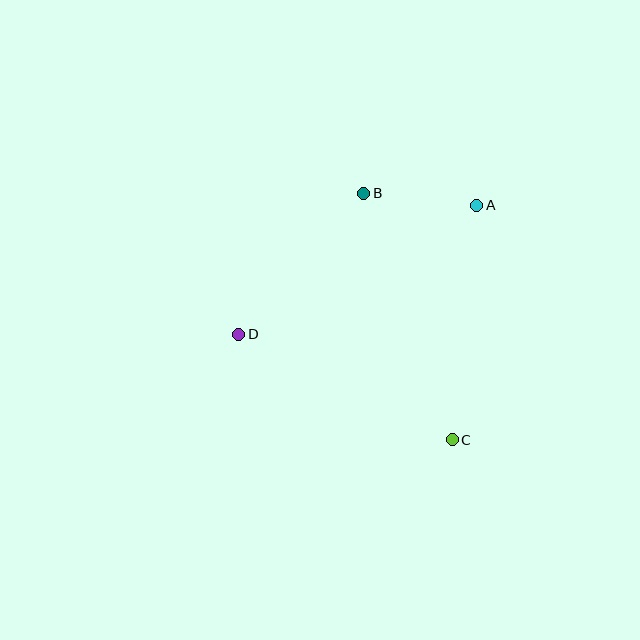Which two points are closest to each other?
Points A and B are closest to each other.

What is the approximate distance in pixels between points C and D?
The distance between C and D is approximately 238 pixels.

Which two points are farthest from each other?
Points A and D are farthest from each other.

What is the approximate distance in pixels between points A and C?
The distance between A and C is approximately 236 pixels.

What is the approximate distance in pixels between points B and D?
The distance between B and D is approximately 188 pixels.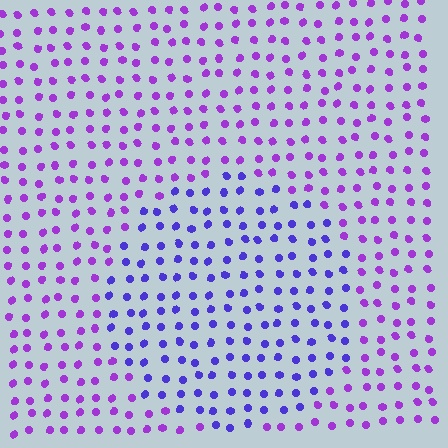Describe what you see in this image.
The image is filled with small purple elements in a uniform arrangement. A circle-shaped region is visible where the elements are tinted to a slightly different hue, forming a subtle color boundary.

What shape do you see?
I see a circle.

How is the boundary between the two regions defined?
The boundary is defined purely by a slight shift in hue (about 33 degrees). Spacing, size, and orientation are identical on both sides.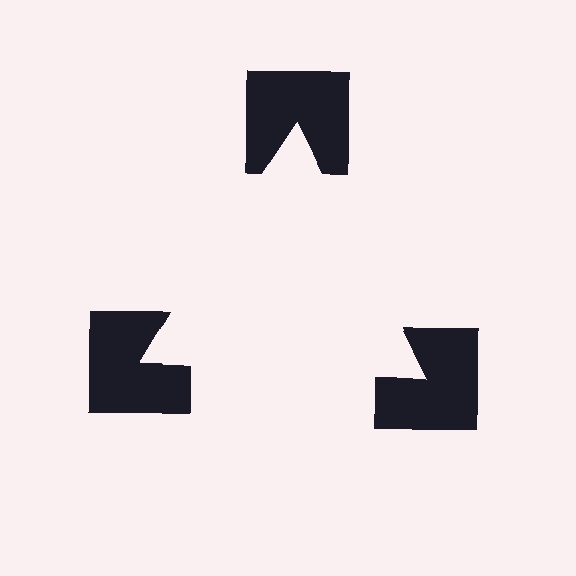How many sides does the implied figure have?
3 sides.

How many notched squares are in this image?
There are 3 — one at each vertex of the illusory triangle.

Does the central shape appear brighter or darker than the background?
It typically appears slightly brighter than the background, even though no actual brightness change is drawn.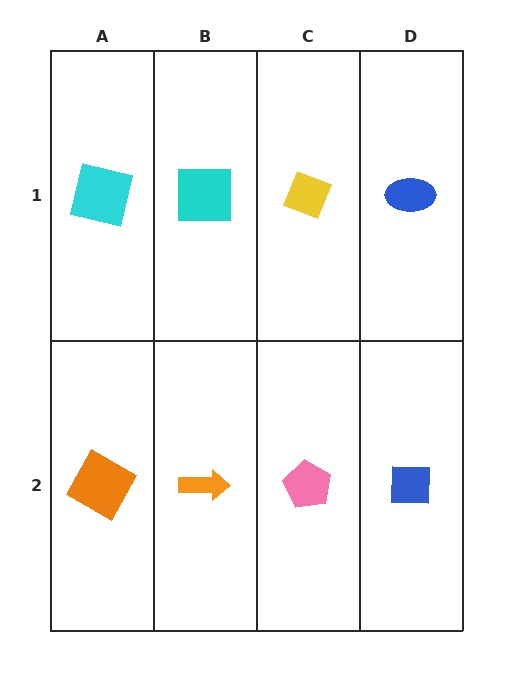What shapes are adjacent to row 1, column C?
A pink pentagon (row 2, column C), a cyan square (row 1, column B), a blue ellipse (row 1, column D).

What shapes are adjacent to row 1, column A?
An orange square (row 2, column A), a cyan square (row 1, column B).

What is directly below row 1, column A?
An orange square.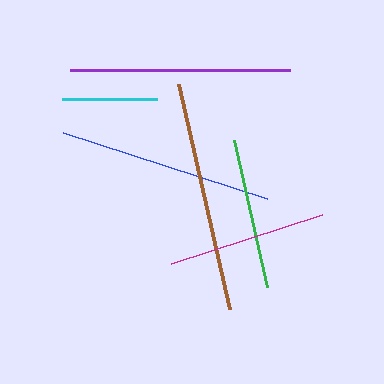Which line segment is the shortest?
The cyan line is the shortest at approximately 95 pixels.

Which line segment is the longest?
The brown line is the longest at approximately 230 pixels.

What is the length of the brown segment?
The brown segment is approximately 230 pixels long.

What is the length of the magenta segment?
The magenta segment is approximately 158 pixels long.